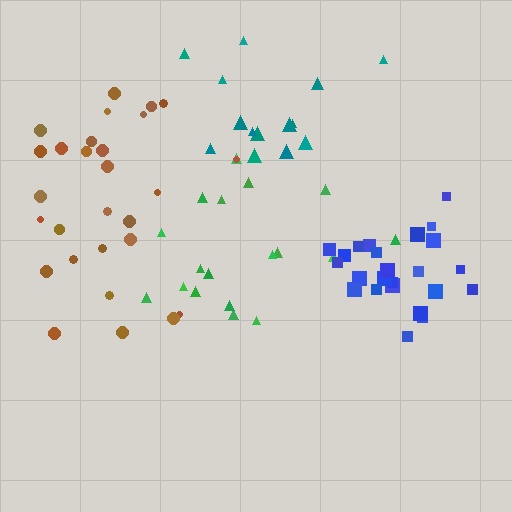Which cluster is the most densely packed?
Blue.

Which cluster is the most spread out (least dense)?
Green.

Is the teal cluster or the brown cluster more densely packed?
Brown.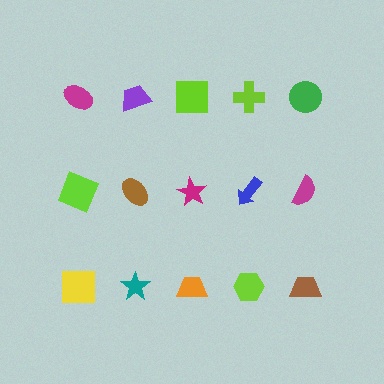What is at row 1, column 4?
A lime cross.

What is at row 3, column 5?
A brown trapezoid.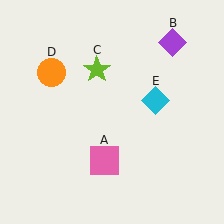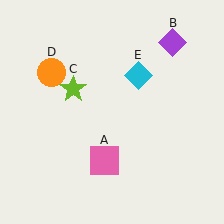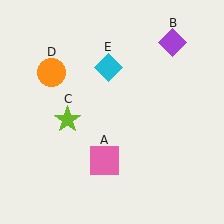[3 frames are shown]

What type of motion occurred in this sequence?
The lime star (object C), cyan diamond (object E) rotated counterclockwise around the center of the scene.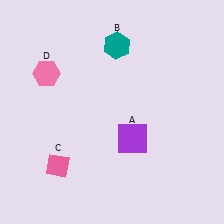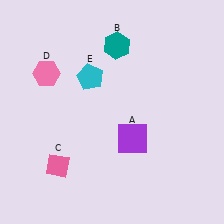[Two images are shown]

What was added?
A cyan pentagon (E) was added in Image 2.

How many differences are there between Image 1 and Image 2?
There is 1 difference between the two images.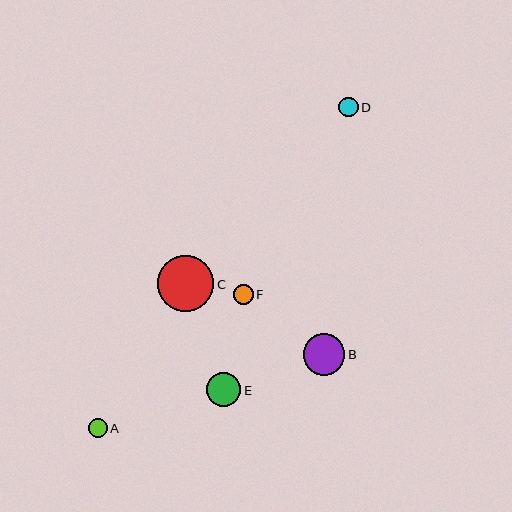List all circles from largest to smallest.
From largest to smallest: C, B, E, F, A, D.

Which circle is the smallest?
Circle D is the smallest with a size of approximately 19 pixels.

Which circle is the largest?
Circle C is the largest with a size of approximately 56 pixels.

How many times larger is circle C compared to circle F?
Circle C is approximately 2.8 times the size of circle F.